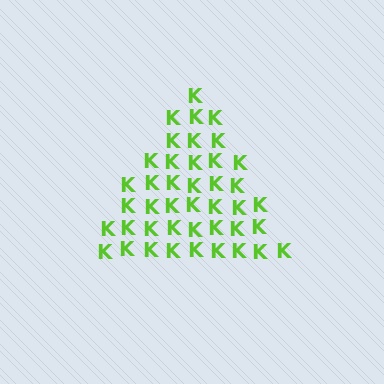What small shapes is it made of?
It is made of small letter K's.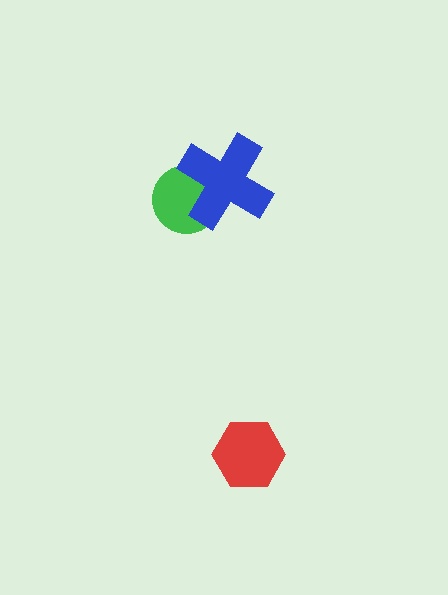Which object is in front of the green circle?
The blue cross is in front of the green circle.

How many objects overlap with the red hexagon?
0 objects overlap with the red hexagon.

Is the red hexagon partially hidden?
No, no other shape covers it.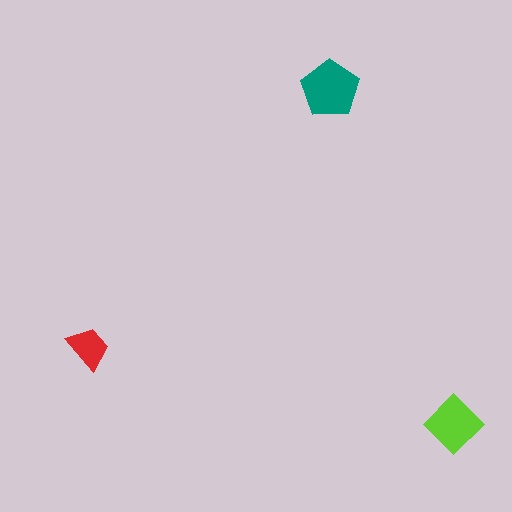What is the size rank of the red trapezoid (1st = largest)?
3rd.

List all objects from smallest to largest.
The red trapezoid, the lime diamond, the teal pentagon.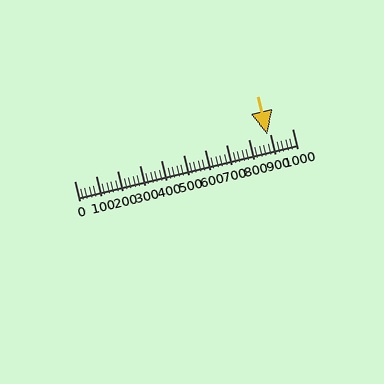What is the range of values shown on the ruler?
The ruler shows values from 0 to 1000.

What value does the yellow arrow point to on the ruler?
The yellow arrow points to approximately 887.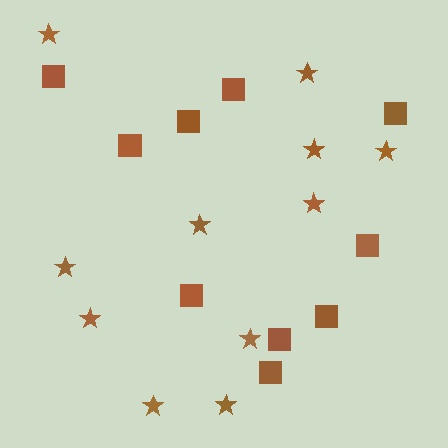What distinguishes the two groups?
There are 2 groups: one group of stars (11) and one group of squares (10).